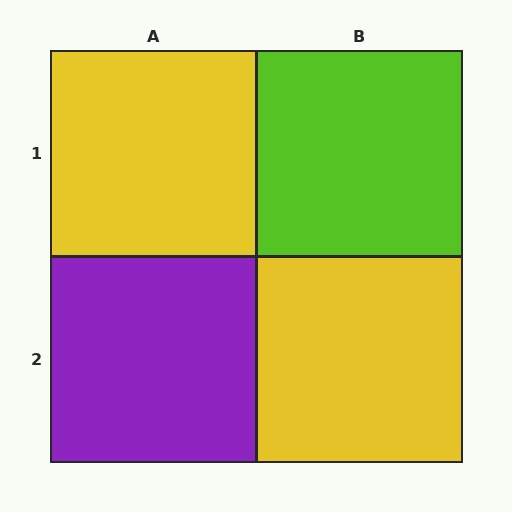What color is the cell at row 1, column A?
Yellow.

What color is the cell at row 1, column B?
Lime.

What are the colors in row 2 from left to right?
Purple, yellow.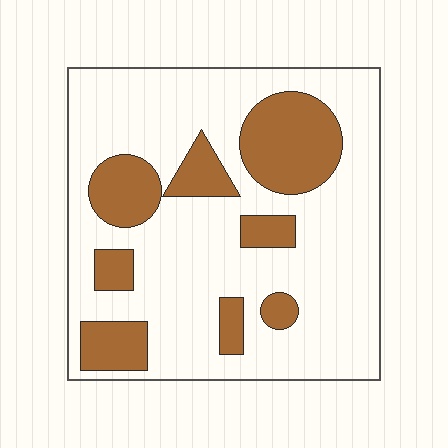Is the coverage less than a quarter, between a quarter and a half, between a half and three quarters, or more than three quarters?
Between a quarter and a half.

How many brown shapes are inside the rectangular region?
8.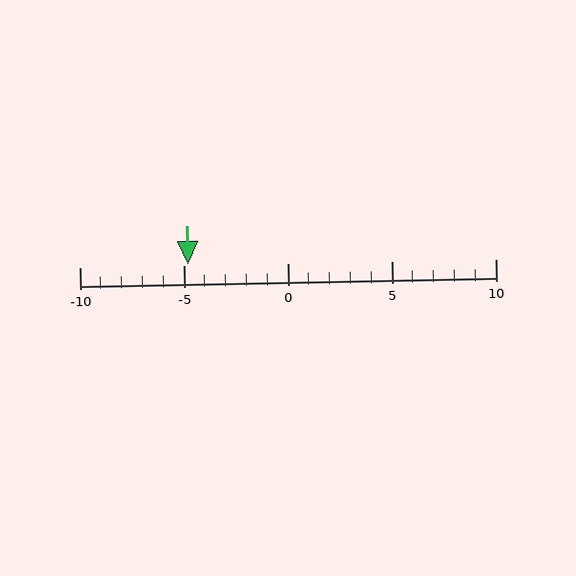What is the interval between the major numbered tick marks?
The major tick marks are spaced 5 units apart.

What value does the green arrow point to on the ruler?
The green arrow points to approximately -5.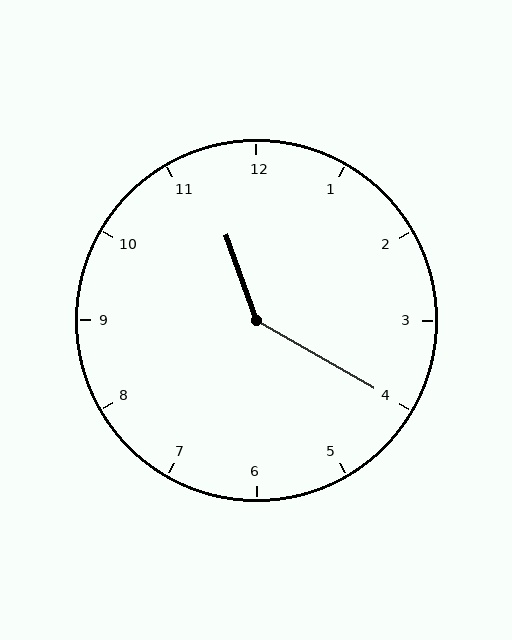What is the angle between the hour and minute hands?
Approximately 140 degrees.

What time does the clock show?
11:20.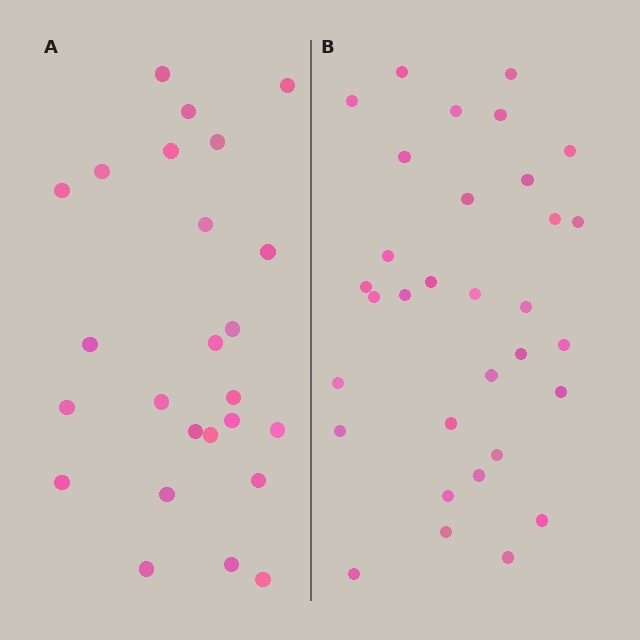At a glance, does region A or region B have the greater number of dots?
Region B (the right region) has more dots.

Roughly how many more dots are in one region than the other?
Region B has roughly 8 or so more dots than region A.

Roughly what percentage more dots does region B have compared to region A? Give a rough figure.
About 30% more.